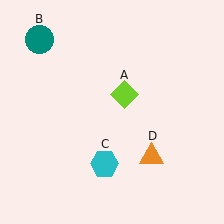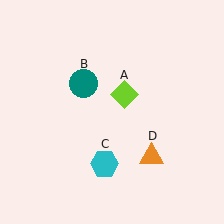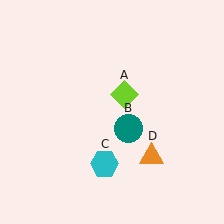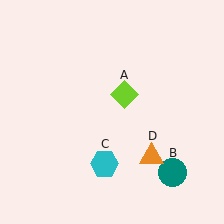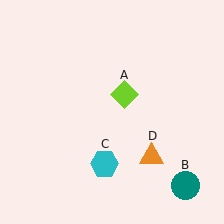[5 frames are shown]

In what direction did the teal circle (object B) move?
The teal circle (object B) moved down and to the right.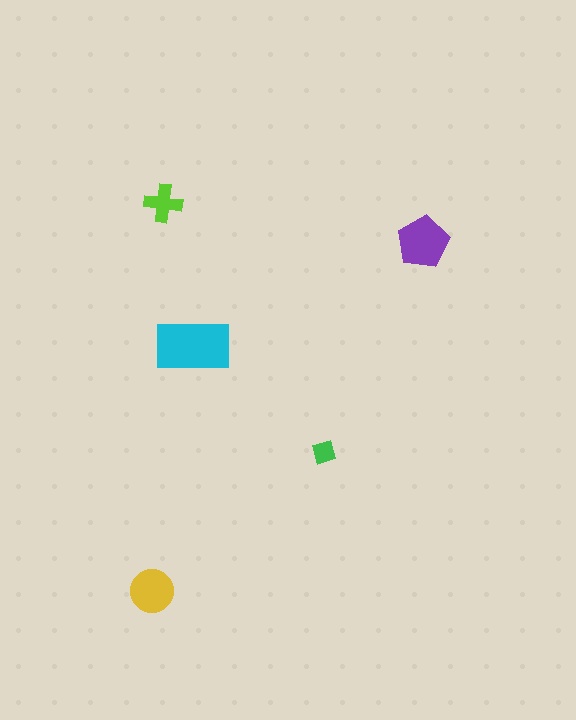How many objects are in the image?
There are 5 objects in the image.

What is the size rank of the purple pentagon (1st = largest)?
2nd.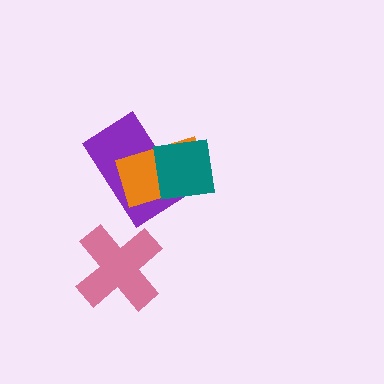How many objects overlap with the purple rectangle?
2 objects overlap with the purple rectangle.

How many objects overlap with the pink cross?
0 objects overlap with the pink cross.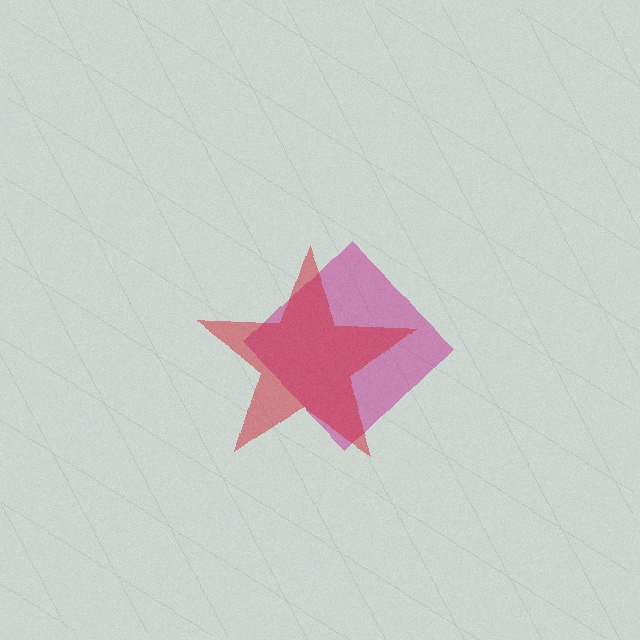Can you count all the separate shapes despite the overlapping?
Yes, there are 2 separate shapes.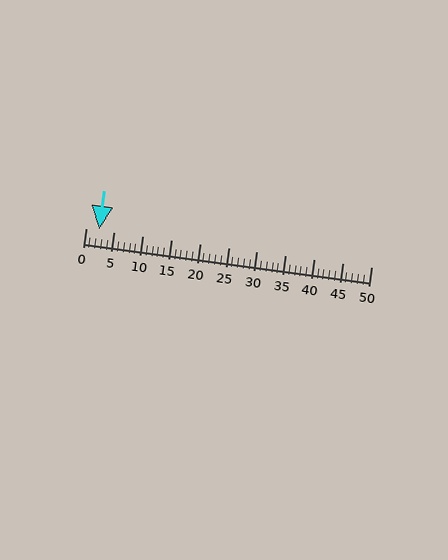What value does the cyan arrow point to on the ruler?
The cyan arrow points to approximately 2.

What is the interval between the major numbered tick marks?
The major tick marks are spaced 5 units apart.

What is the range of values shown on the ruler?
The ruler shows values from 0 to 50.